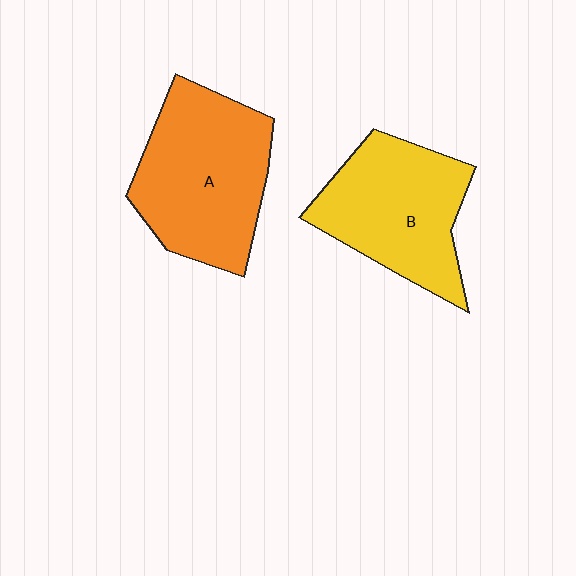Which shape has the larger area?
Shape A (orange).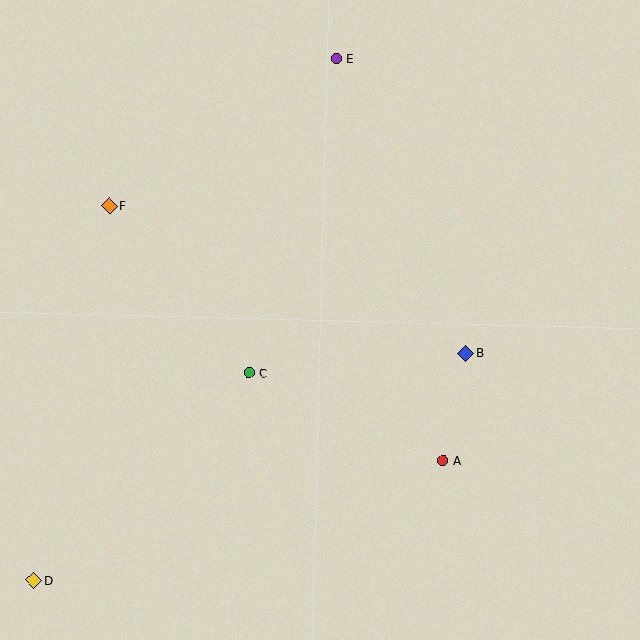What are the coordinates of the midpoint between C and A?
The midpoint between C and A is at (346, 417).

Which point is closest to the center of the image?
Point C at (249, 373) is closest to the center.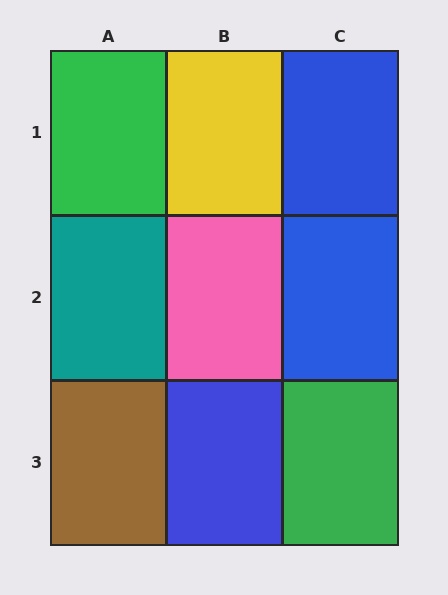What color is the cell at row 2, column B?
Pink.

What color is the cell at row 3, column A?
Brown.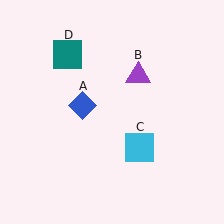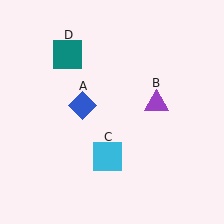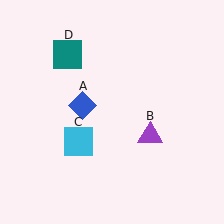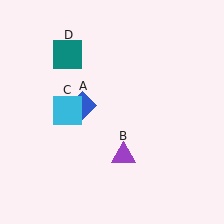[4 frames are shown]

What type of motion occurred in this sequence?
The purple triangle (object B), cyan square (object C) rotated clockwise around the center of the scene.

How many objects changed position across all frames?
2 objects changed position: purple triangle (object B), cyan square (object C).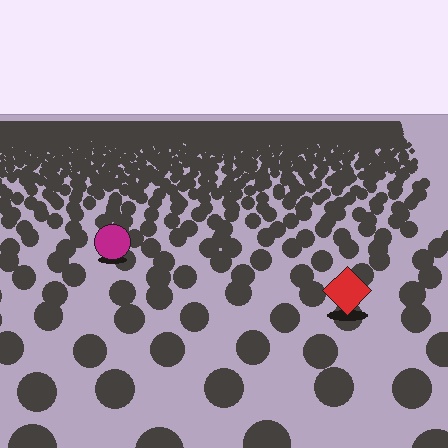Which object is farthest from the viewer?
The magenta circle is farthest from the viewer. It appears smaller and the ground texture around it is denser.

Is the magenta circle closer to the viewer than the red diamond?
No. The red diamond is closer — you can tell from the texture gradient: the ground texture is coarser near it.